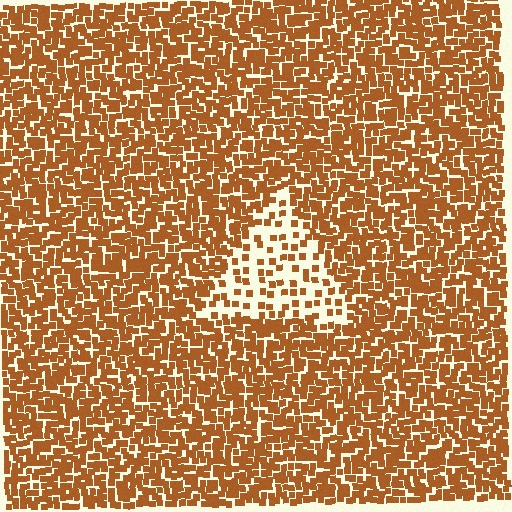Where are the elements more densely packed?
The elements are more densely packed outside the triangle boundary.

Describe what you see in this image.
The image contains small brown elements arranged at two different densities. A triangle-shaped region is visible where the elements are less densely packed than the surrounding area.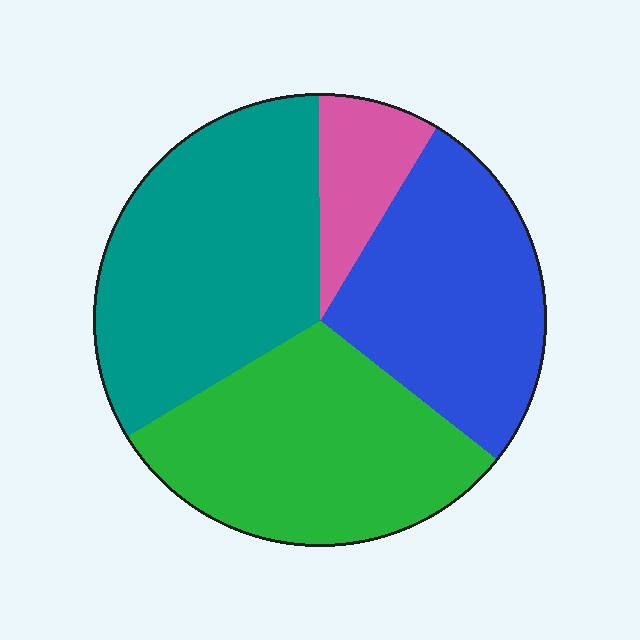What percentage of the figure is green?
Green takes up about one third (1/3) of the figure.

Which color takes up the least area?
Pink, at roughly 10%.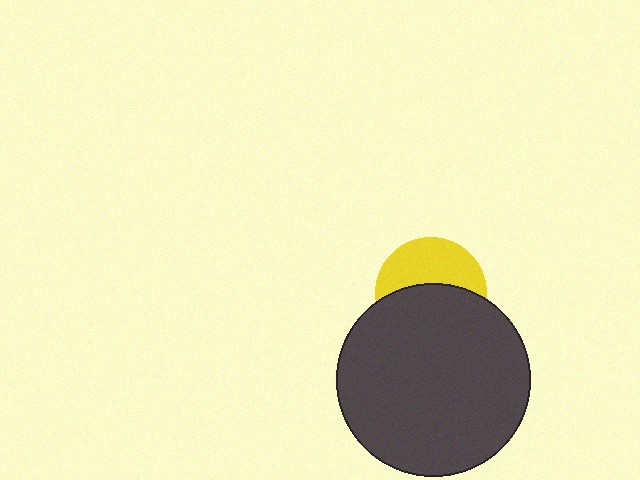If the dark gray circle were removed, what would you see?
You would see the complete yellow circle.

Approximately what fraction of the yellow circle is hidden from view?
Roughly 55% of the yellow circle is hidden behind the dark gray circle.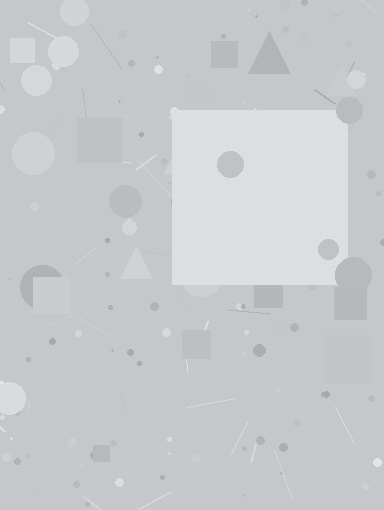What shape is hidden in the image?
A square is hidden in the image.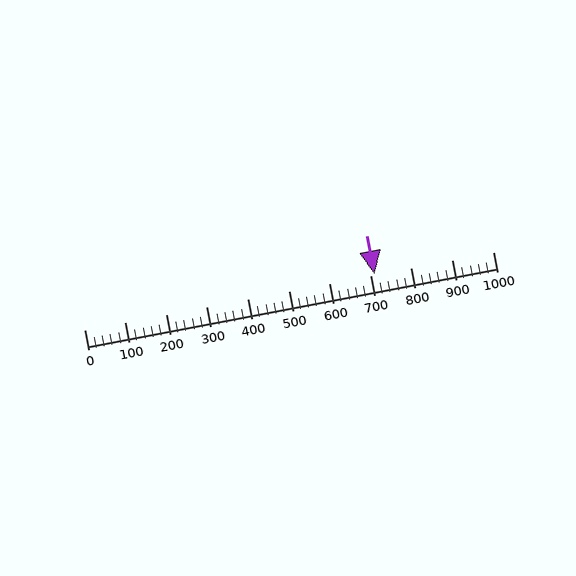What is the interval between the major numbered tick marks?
The major tick marks are spaced 100 units apart.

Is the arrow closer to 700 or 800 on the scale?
The arrow is closer to 700.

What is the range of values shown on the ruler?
The ruler shows values from 0 to 1000.